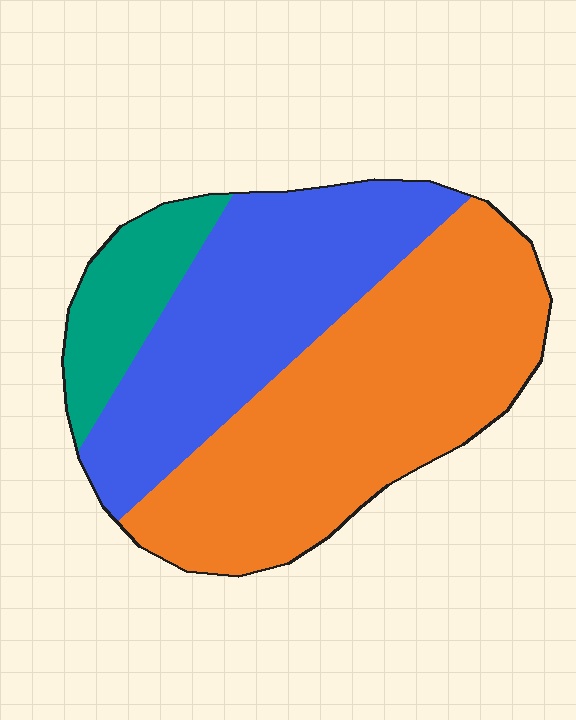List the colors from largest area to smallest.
From largest to smallest: orange, blue, teal.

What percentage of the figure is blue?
Blue takes up about three eighths (3/8) of the figure.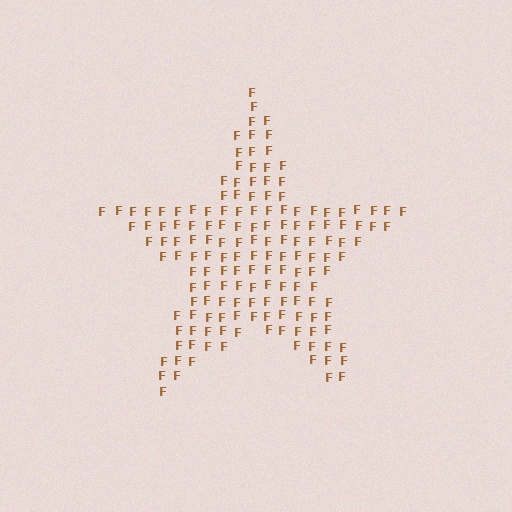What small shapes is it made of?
It is made of small letter F's.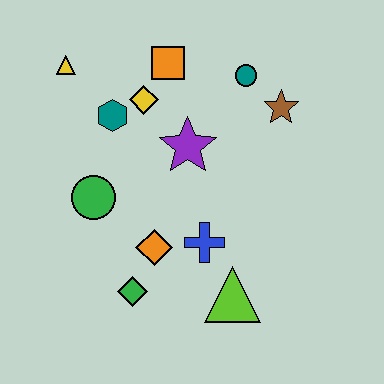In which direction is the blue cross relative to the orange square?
The blue cross is below the orange square.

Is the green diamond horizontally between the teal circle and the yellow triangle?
Yes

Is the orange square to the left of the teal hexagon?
No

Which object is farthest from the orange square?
The lime triangle is farthest from the orange square.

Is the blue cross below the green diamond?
No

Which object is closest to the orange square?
The yellow diamond is closest to the orange square.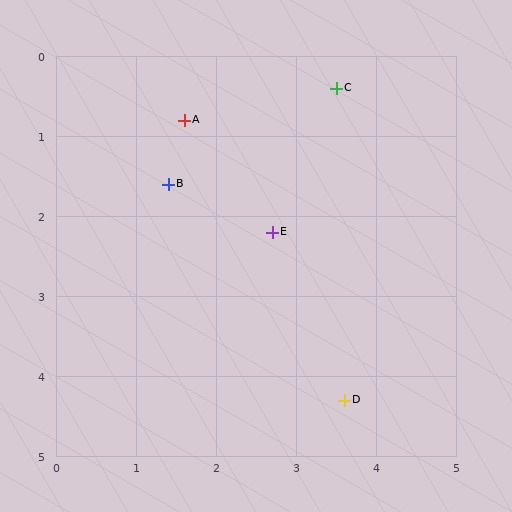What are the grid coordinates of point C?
Point C is at approximately (3.5, 0.4).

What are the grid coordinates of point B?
Point B is at approximately (1.4, 1.6).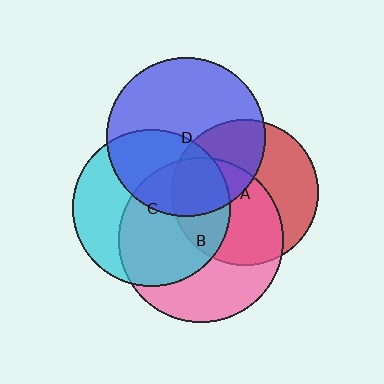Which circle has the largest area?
Circle B (pink).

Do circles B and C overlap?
Yes.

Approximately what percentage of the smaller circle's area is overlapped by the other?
Approximately 55%.